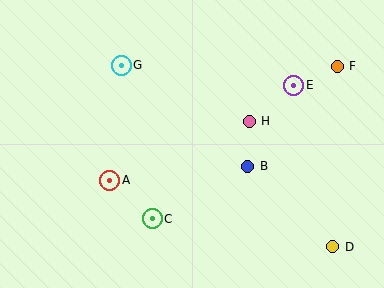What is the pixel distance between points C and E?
The distance between C and E is 195 pixels.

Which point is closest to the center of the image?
Point B at (248, 166) is closest to the center.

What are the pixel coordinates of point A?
Point A is at (110, 180).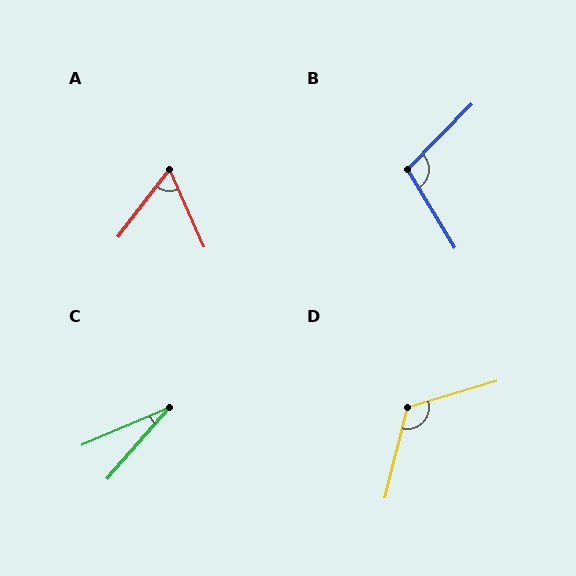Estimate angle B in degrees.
Approximately 104 degrees.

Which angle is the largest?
D, at approximately 120 degrees.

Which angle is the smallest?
C, at approximately 26 degrees.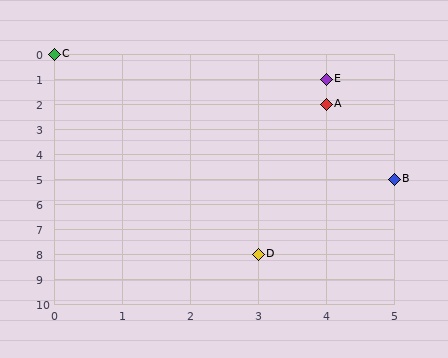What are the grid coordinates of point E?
Point E is at grid coordinates (4, 1).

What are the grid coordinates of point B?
Point B is at grid coordinates (5, 5).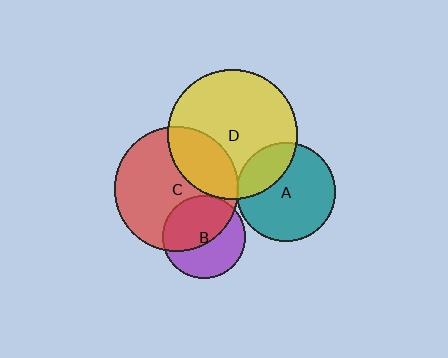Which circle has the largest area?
Circle D (yellow).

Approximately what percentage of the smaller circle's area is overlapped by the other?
Approximately 5%.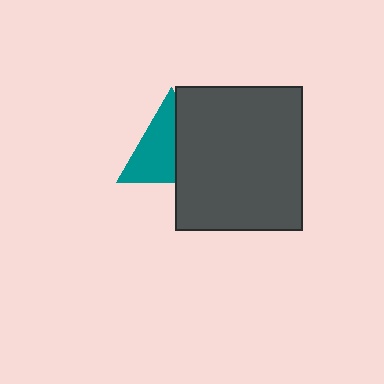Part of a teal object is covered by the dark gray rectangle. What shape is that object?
It is a triangle.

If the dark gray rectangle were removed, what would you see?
You would see the complete teal triangle.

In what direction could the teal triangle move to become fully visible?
The teal triangle could move left. That would shift it out from behind the dark gray rectangle entirely.